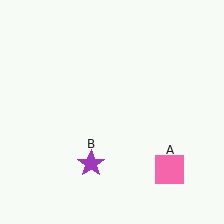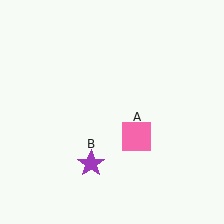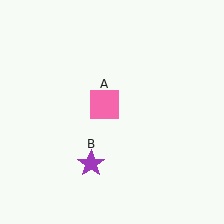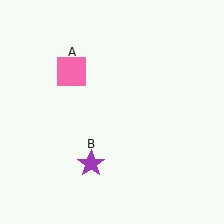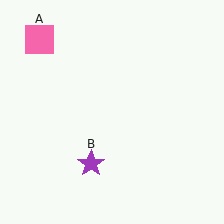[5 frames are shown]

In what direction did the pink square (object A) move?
The pink square (object A) moved up and to the left.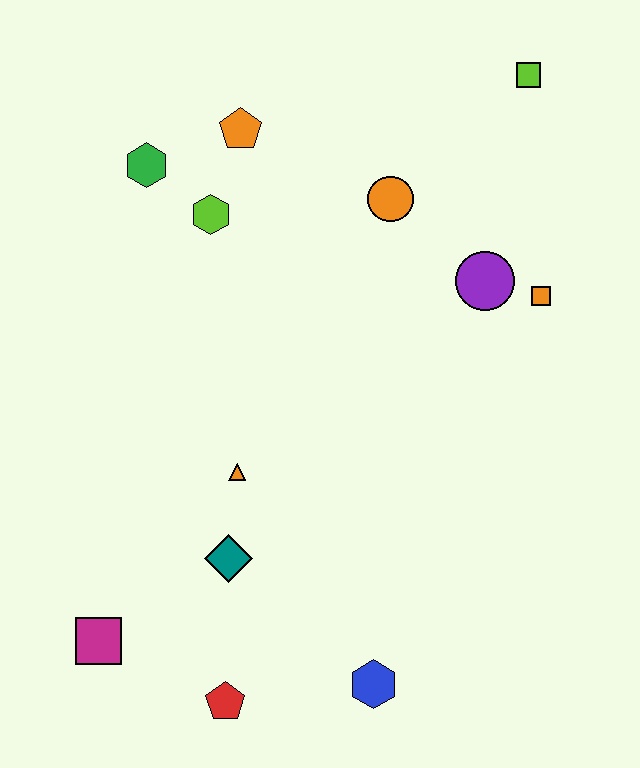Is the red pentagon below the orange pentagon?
Yes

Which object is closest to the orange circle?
The purple circle is closest to the orange circle.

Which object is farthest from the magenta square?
The lime square is farthest from the magenta square.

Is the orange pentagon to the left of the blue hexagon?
Yes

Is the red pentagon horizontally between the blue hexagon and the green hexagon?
Yes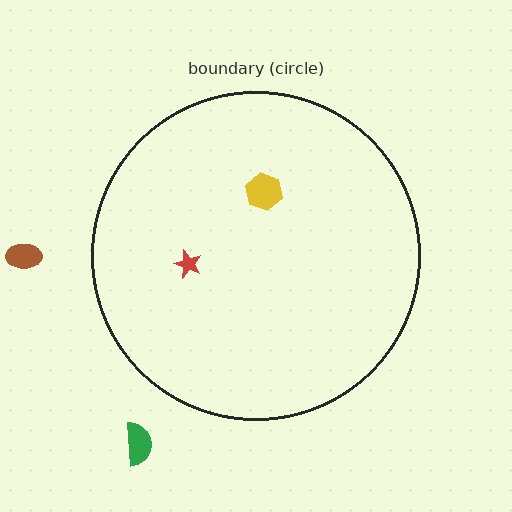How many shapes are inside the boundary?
2 inside, 2 outside.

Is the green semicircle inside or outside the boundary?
Outside.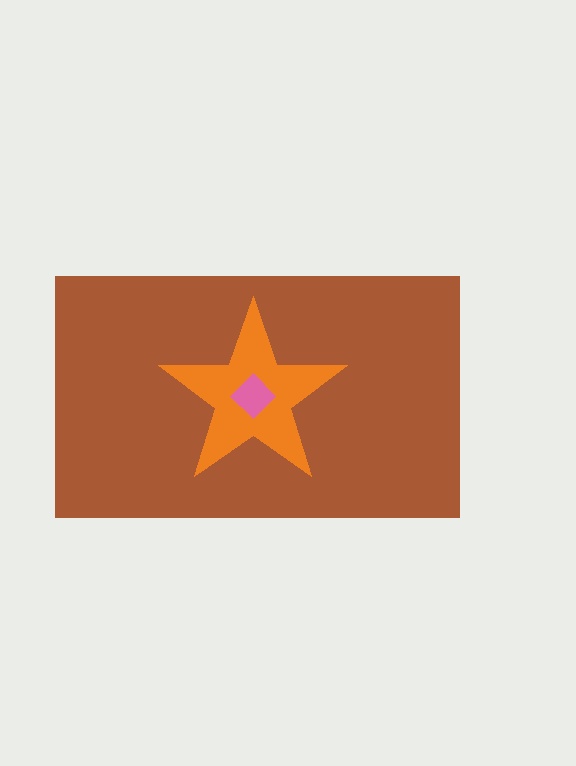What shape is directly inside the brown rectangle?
The orange star.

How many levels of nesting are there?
3.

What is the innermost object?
The pink diamond.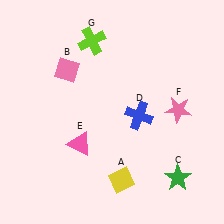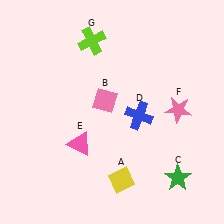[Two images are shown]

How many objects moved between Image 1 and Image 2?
1 object moved between the two images.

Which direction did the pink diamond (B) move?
The pink diamond (B) moved right.